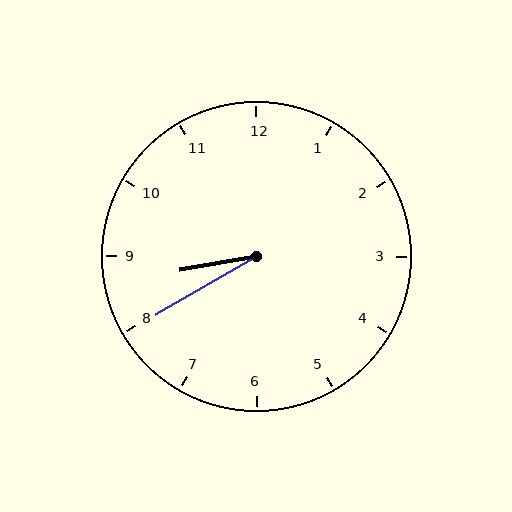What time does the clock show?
8:40.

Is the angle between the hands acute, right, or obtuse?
It is acute.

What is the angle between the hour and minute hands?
Approximately 20 degrees.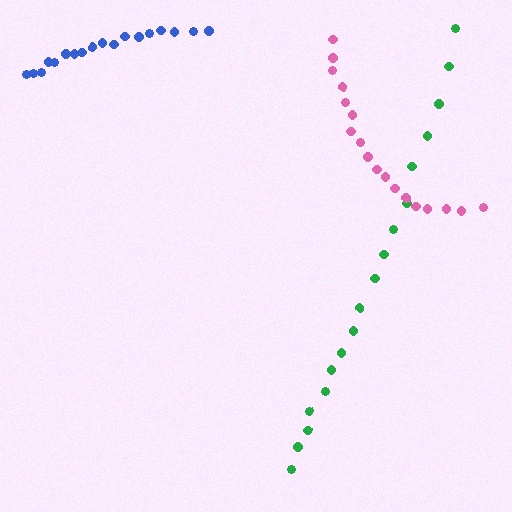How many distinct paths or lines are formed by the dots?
There are 3 distinct paths.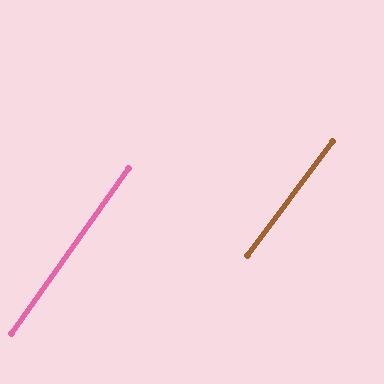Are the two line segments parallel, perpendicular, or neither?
Parallel — their directions differ by only 1.3°.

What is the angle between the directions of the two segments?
Approximately 1 degree.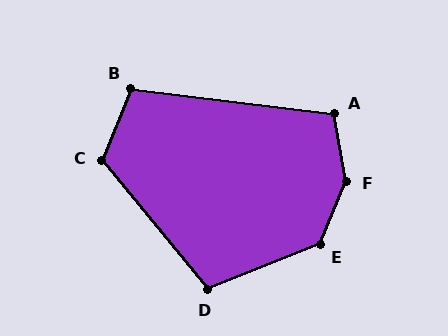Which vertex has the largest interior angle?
F, at approximately 148 degrees.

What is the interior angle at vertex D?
Approximately 107 degrees (obtuse).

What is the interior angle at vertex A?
Approximately 107 degrees (obtuse).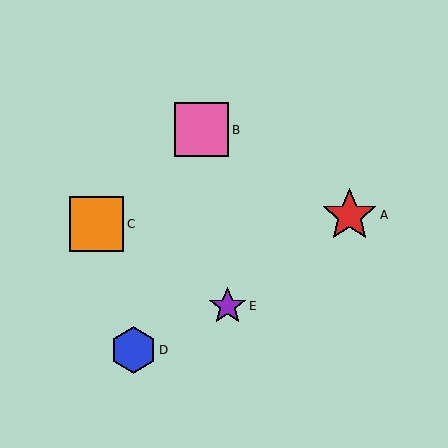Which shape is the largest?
The orange square (labeled C) is the largest.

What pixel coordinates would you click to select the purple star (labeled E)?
Click at (227, 306) to select the purple star E.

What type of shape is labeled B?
Shape B is a pink square.